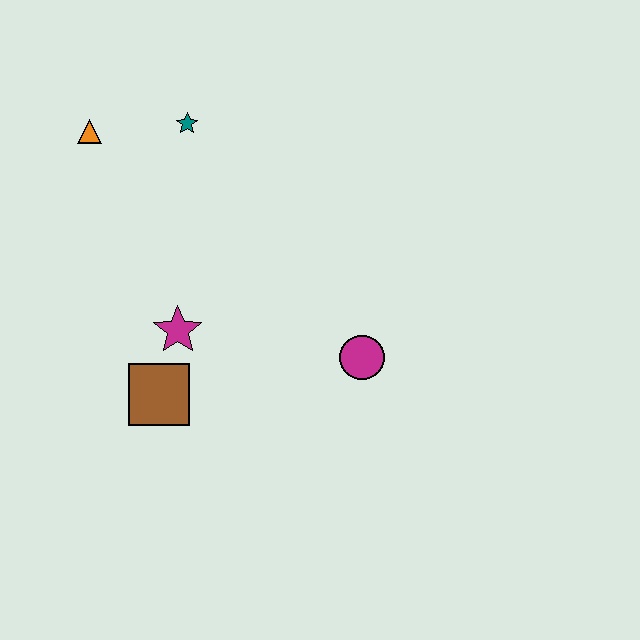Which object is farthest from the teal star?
The magenta circle is farthest from the teal star.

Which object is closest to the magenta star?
The brown square is closest to the magenta star.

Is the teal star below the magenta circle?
No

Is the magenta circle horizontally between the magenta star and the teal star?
No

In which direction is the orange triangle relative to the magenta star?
The orange triangle is above the magenta star.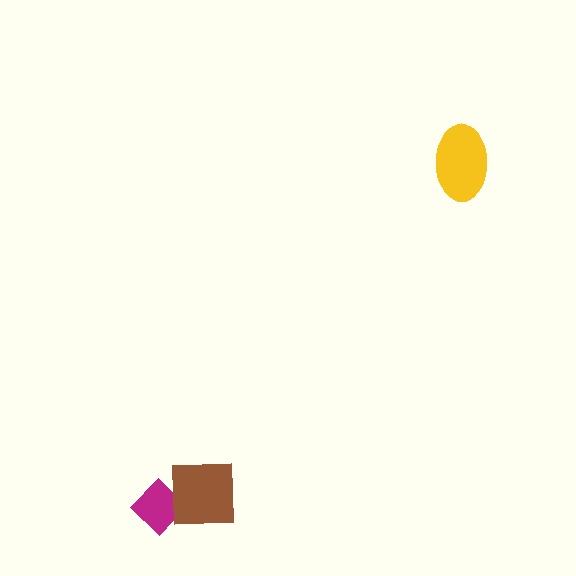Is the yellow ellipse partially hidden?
No, no other shape covers it.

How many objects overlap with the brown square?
1 object overlaps with the brown square.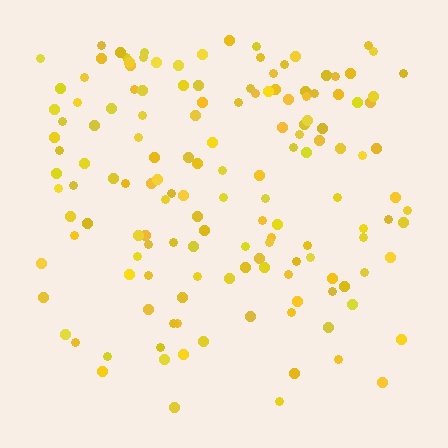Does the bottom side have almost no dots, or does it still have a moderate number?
Still a moderate number, just noticeably fewer than the top.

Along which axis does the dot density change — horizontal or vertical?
Vertical.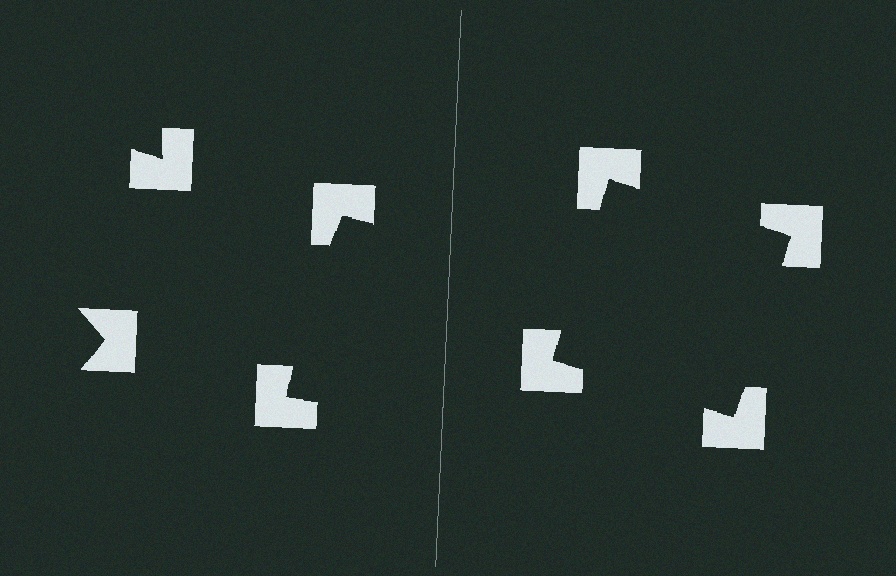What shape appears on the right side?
An illusory square.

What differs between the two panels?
The notched squares are positioned identically on both sides; only the wedge orientations differ. On the right they align to a square; on the left they are misaligned.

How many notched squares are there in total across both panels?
8 — 4 on each side.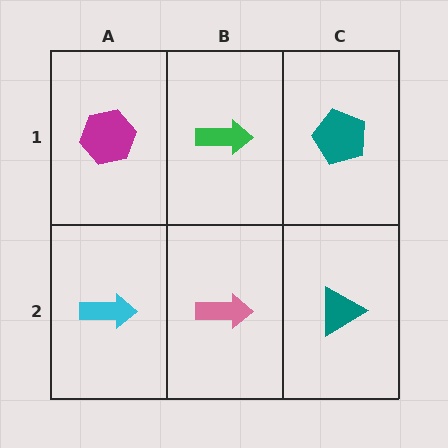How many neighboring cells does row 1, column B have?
3.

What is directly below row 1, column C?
A teal triangle.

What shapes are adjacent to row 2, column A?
A magenta hexagon (row 1, column A), a pink arrow (row 2, column B).